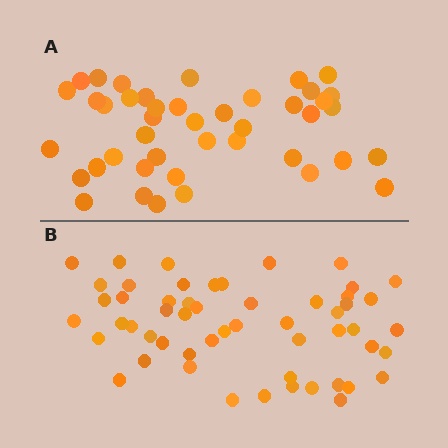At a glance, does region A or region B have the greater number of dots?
Region B (the bottom region) has more dots.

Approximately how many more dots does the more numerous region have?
Region B has roughly 12 or so more dots than region A.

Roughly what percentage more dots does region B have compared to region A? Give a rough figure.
About 25% more.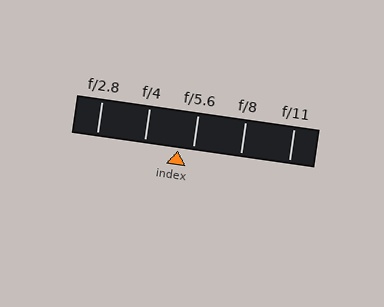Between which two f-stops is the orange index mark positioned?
The index mark is between f/4 and f/5.6.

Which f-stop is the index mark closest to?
The index mark is closest to f/5.6.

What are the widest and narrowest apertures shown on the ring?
The widest aperture shown is f/2.8 and the narrowest is f/11.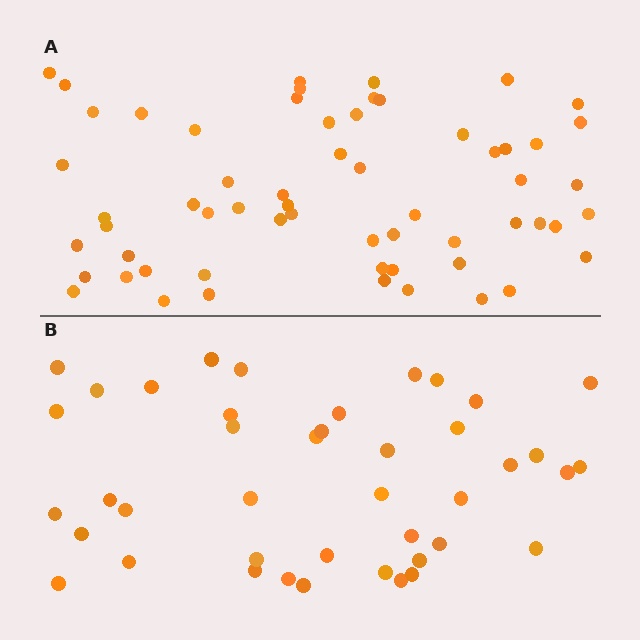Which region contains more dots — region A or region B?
Region A (the top region) has more dots.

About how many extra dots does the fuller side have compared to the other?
Region A has approximately 20 more dots than region B.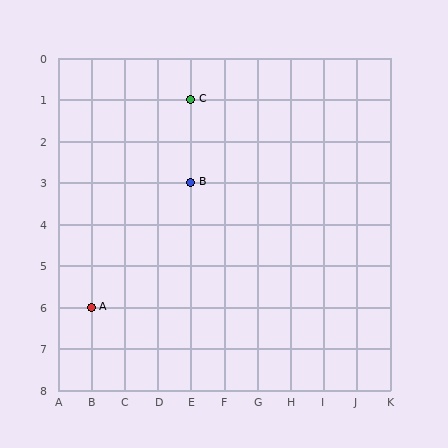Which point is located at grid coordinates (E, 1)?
Point C is at (E, 1).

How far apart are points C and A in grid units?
Points C and A are 3 columns and 5 rows apart (about 5.8 grid units diagonally).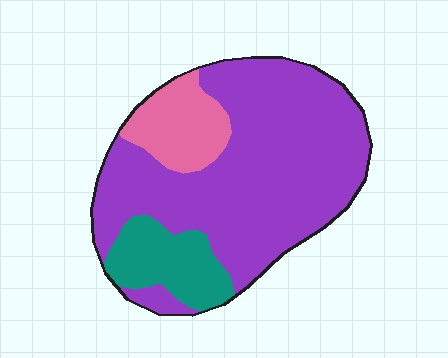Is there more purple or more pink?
Purple.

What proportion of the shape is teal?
Teal takes up about one sixth (1/6) of the shape.